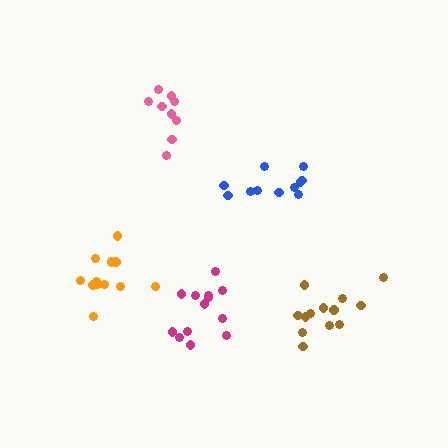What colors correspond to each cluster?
The clusters are colored: blue, pink, brown, orange, magenta.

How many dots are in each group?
Group 1: 11 dots, Group 2: 9 dots, Group 3: 13 dots, Group 4: 13 dots, Group 5: 13 dots (59 total).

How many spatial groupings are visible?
There are 5 spatial groupings.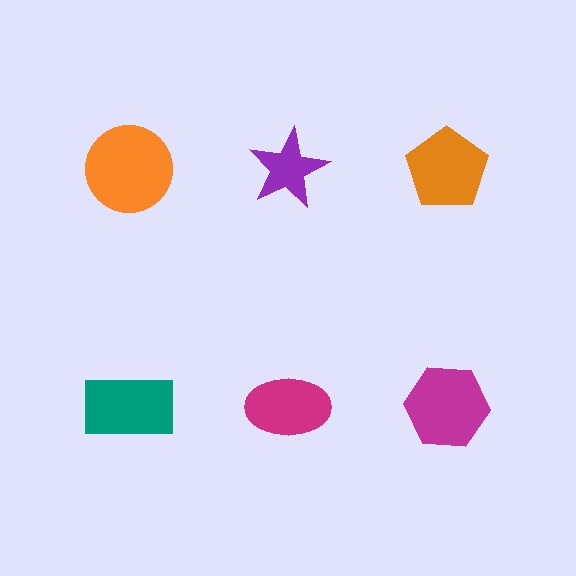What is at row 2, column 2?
A magenta ellipse.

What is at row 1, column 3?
An orange pentagon.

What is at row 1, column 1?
An orange circle.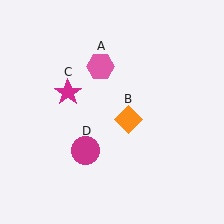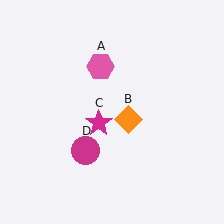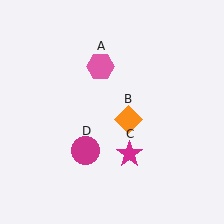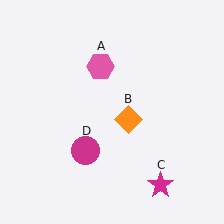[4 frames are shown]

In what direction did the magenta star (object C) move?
The magenta star (object C) moved down and to the right.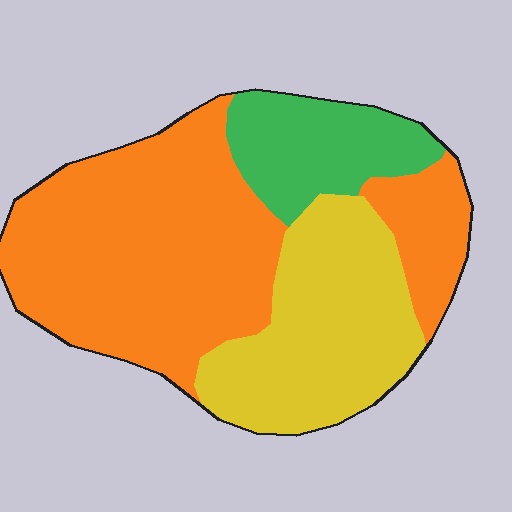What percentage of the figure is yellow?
Yellow covers roughly 30% of the figure.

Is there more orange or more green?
Orange.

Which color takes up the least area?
Green, at roughly 15%.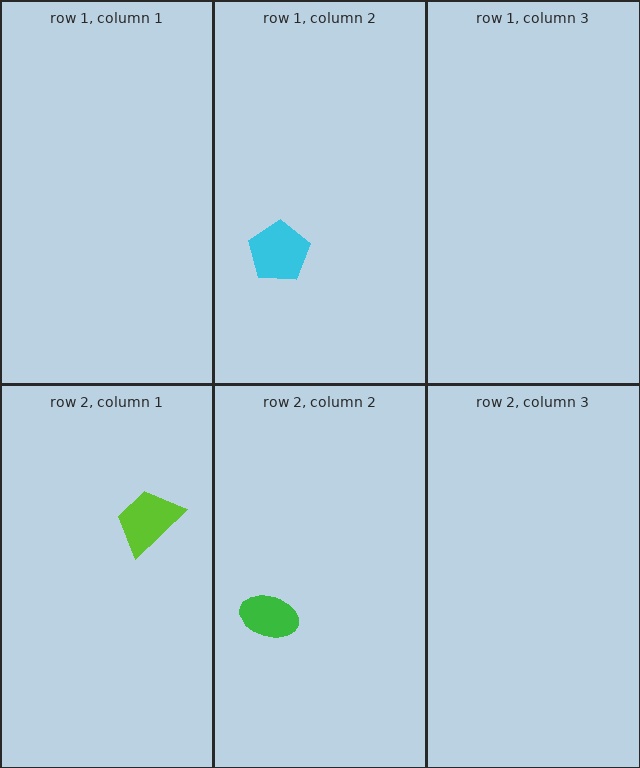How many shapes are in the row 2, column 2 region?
1.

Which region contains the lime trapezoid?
The row 2, column 1 region.